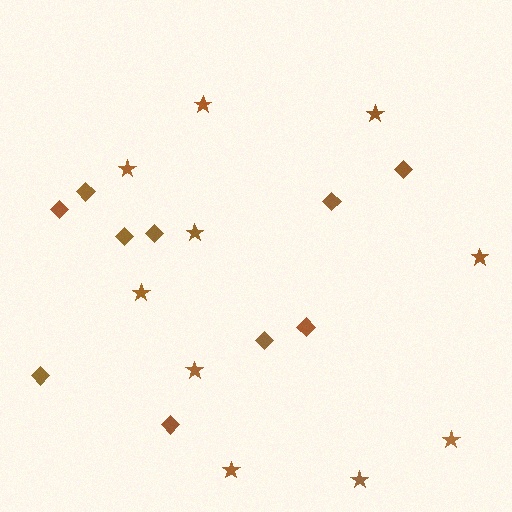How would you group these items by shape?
There are 2 groups: one group of stars (10) and one group of diamonds (10).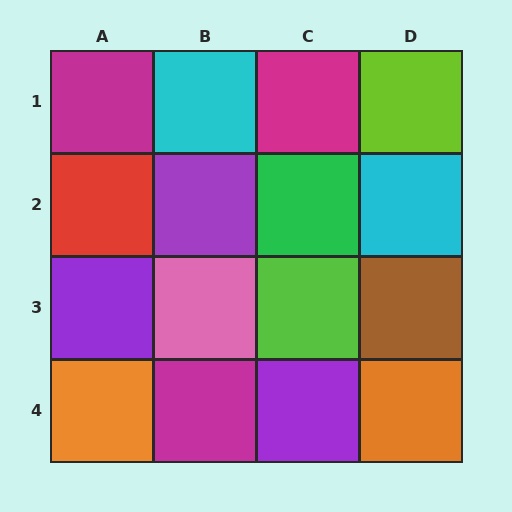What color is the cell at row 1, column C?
Magenta.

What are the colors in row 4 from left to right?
Orange, magenta, purple, orange.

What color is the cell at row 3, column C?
Lime.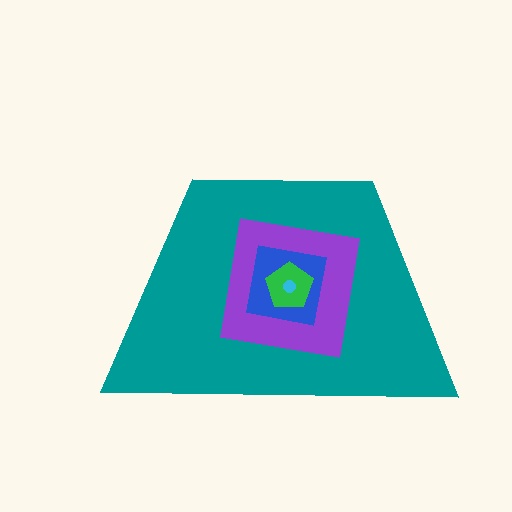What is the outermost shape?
The teal trapezoid.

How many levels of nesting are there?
5.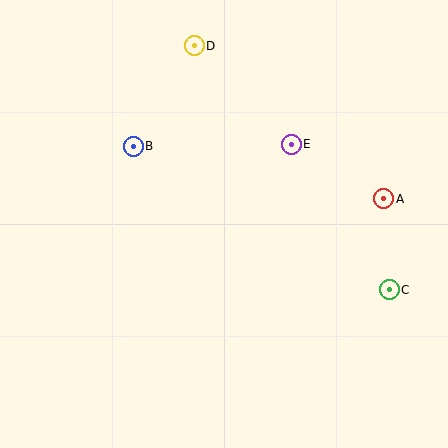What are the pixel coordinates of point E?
Point E is at (291, 144).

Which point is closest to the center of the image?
Point E at (291, 144) is closest to the center.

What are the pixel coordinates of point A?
Point A is at (384, 199).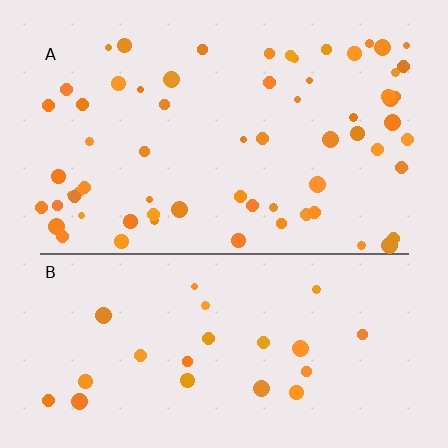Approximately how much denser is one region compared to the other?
Approximately 2.7× — region A over region B.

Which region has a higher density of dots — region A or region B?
A (the top).